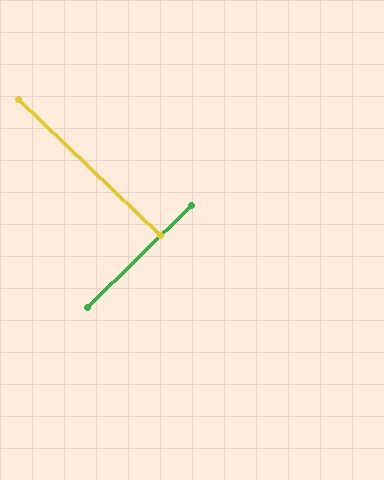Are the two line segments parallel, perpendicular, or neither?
Perpendicular — they meet at approximately 88°.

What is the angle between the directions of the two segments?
Approximately 88 degrees.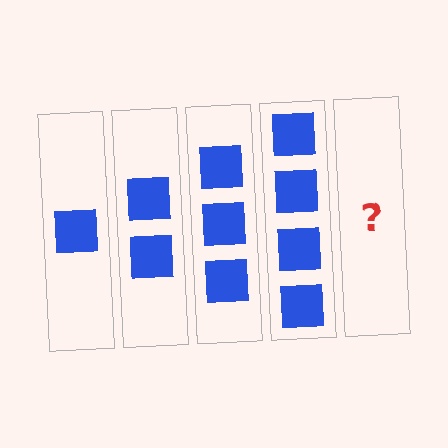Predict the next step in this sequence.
The next step is 5 squares.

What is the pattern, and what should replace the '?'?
The pattern is that each step adds one more square. The '?' should be 5 squares.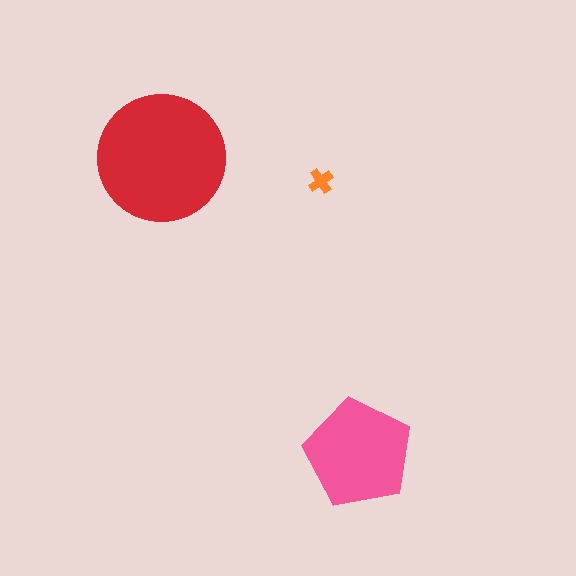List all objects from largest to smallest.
The red circle, the pink pentagon, the orange cross.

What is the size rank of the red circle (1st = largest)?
1st.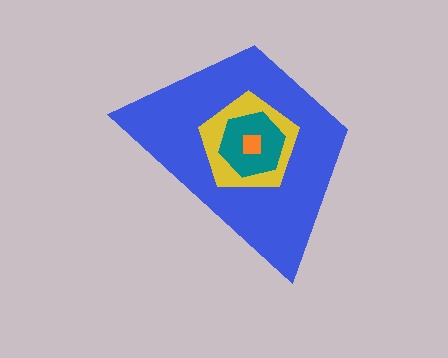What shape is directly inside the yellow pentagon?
The teal hexagon.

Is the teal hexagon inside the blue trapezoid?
Yes.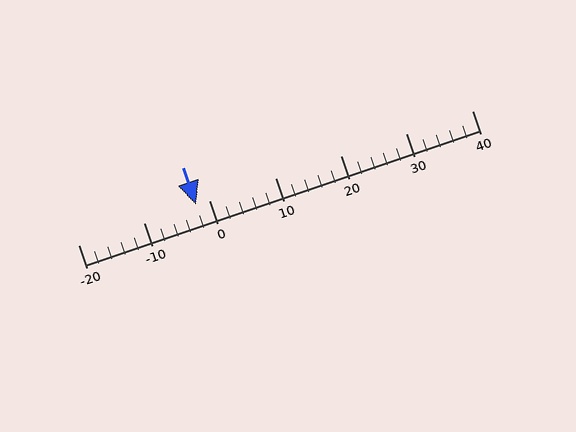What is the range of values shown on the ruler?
The ruler shows values from -20 to 40.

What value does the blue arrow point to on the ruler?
The blue arrow points to approximately -2.